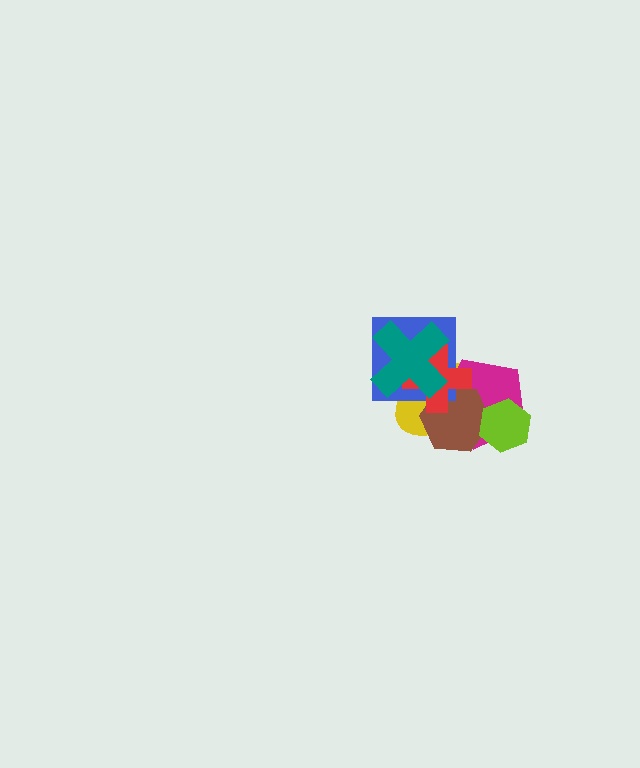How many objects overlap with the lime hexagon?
2 objects overlap with the lime hexagon.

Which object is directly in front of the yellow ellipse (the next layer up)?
The magenta pentagon is directly in front of the yellow ellipse.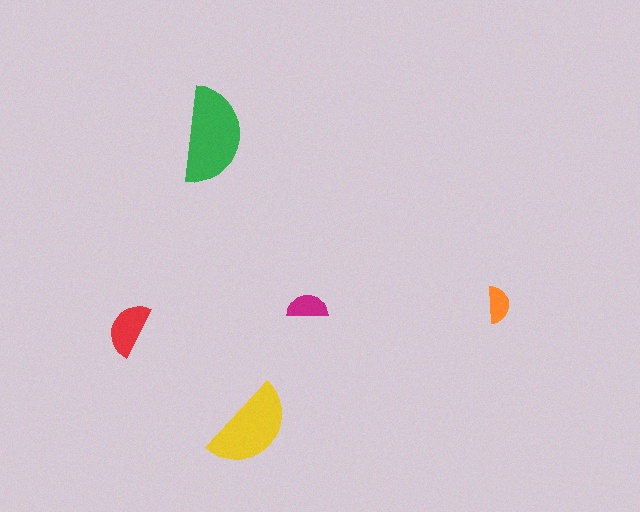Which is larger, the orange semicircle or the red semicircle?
The red one.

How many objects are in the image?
There are 5 objects in the image.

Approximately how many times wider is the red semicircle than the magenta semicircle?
About 1.5 times wider.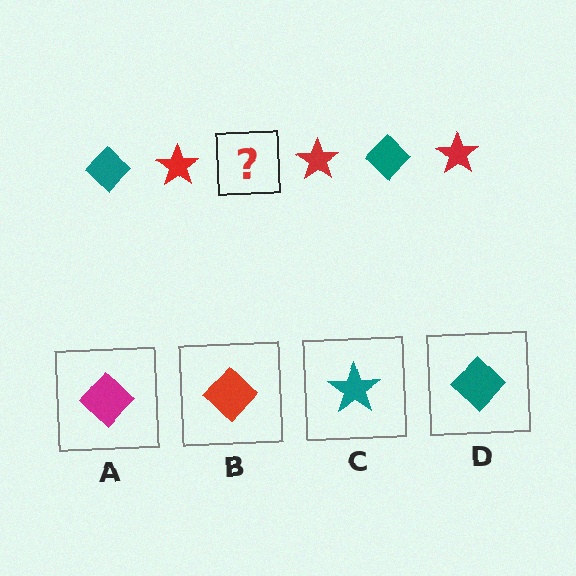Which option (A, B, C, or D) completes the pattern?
D.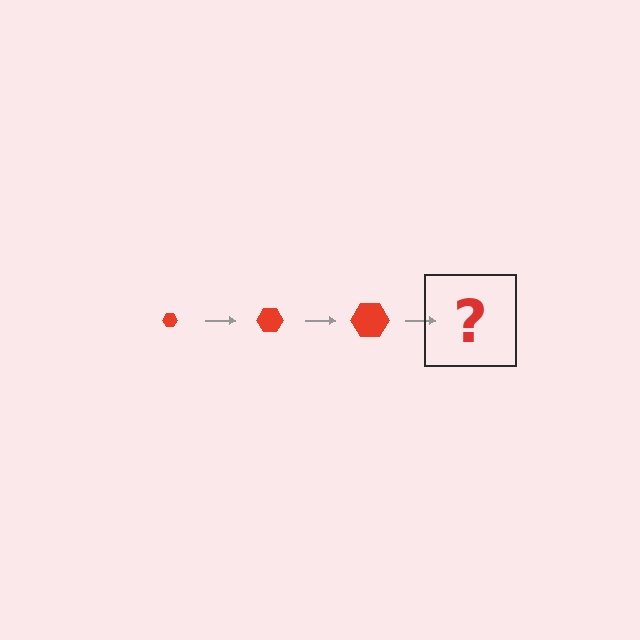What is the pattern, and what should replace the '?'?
The pattern is that the hexagon gets progressively larger each step. The '?' should be a red hexagon, larger than the previous one.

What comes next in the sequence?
The next element should be a red hexagon, larger than the previous one.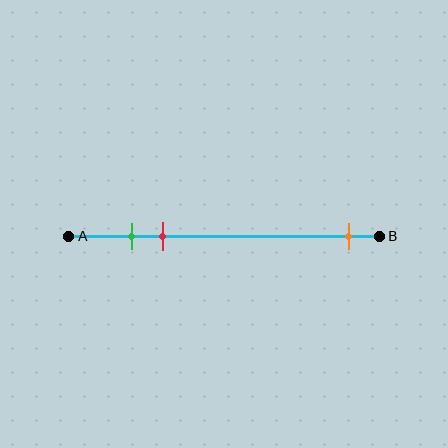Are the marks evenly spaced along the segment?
No, the marks are not evenly spaced.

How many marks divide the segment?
There are 3 marks dividing the segment.